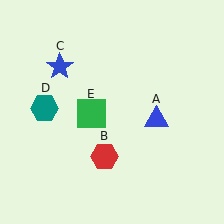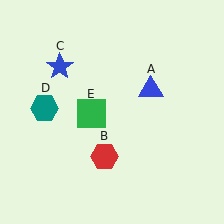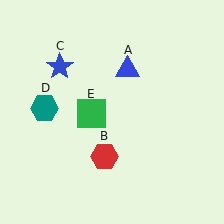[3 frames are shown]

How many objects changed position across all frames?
1 object changed position: blue triangle (object A).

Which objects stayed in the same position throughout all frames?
Red hexagon (object B) and blue star (object C) and teal hexagon (object D) and green square (object E) remained stationary.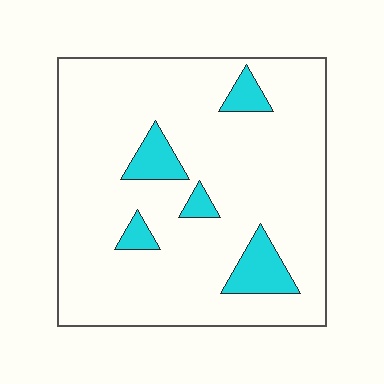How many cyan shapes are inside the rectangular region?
5.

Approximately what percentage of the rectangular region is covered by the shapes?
Approximately 10%.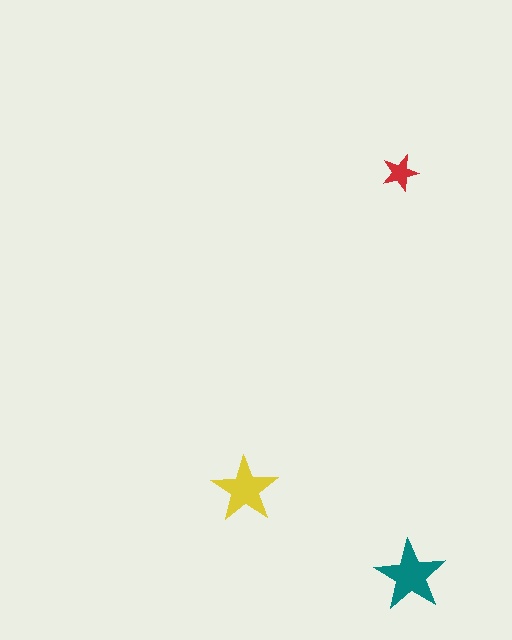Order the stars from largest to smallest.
the teal one, the yellow one, the red one.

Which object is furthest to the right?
The teal star is rightmost.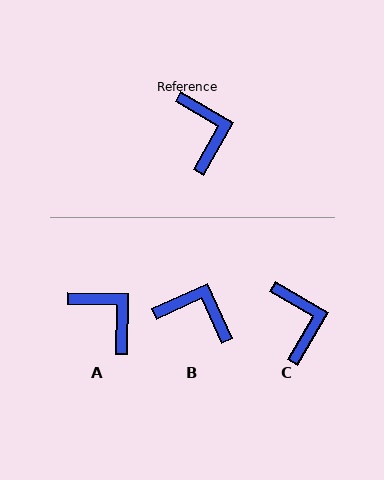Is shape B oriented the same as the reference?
No, it is off by about 55 degrees.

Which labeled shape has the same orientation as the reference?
C.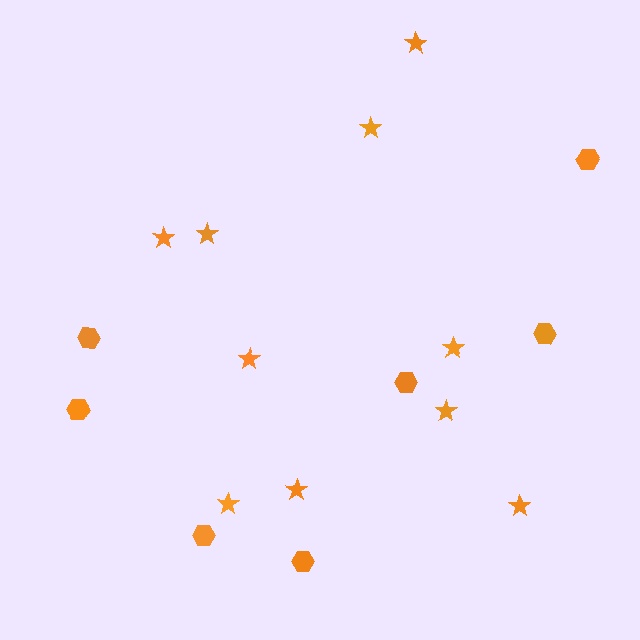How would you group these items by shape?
There are 2 groups: one group of stars (10) and one group of hexagons (7).